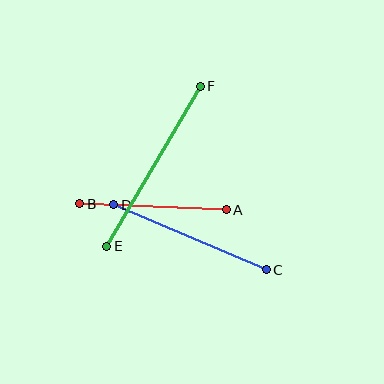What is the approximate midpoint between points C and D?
The midpoint is at approximately (190, 237) pixels.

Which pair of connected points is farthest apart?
Points E and F are farthest apart.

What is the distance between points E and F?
The distance is approximately 185 pixels.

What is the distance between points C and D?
The distance is approximately 166 pixels.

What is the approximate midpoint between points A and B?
The midpoint is at approximately (153, 207) pixels.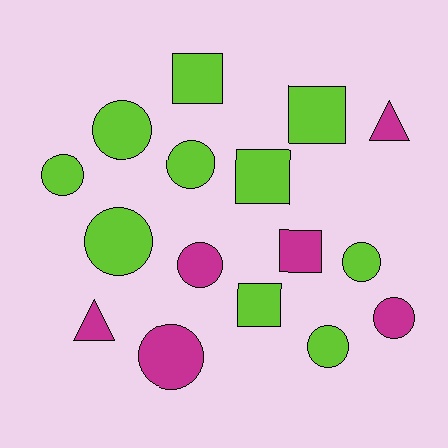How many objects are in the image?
There are 16 objects.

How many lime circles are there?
There are 6 lime circles.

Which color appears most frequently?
Lime, with 10 objects.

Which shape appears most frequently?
Circle, with 9 objects.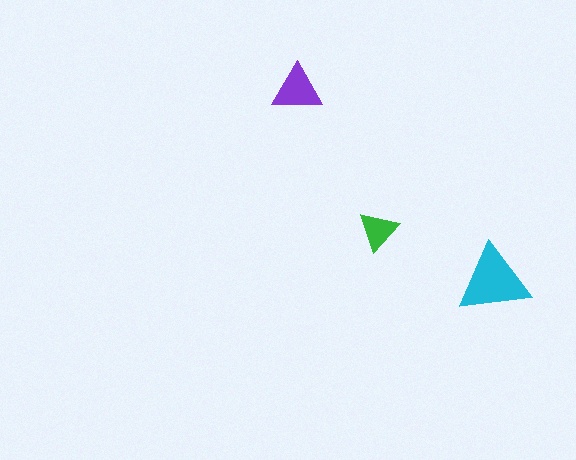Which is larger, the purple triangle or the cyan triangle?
The cyan one.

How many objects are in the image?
There are 3 objects in the image.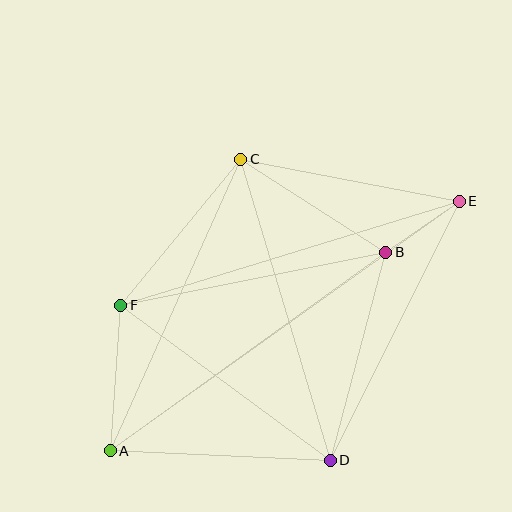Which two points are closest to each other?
Points B and E are closest to each other.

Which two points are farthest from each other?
Points A and E are farthest from each other.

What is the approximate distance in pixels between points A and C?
The distance between A and C is approximately 319 pixels.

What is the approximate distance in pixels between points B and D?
The distance between B and D is approximately 215 pixels.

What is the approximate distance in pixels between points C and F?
The distance between C and F is approximately 189 pixels.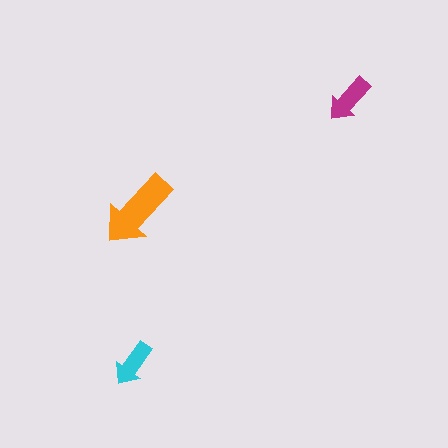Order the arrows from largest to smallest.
the orange one, the magenta one, the cyan one.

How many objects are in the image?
There are 3 objects in the image.